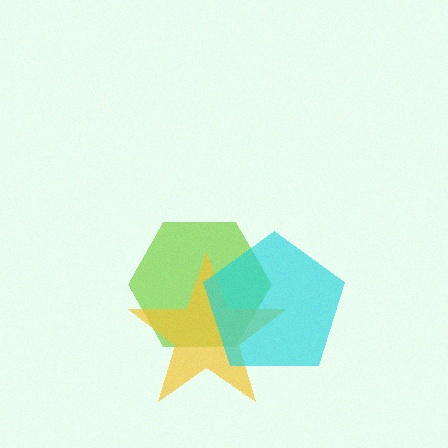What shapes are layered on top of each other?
The layered shapes are: a lime hexagon, a yellow star, a cyan pentagon.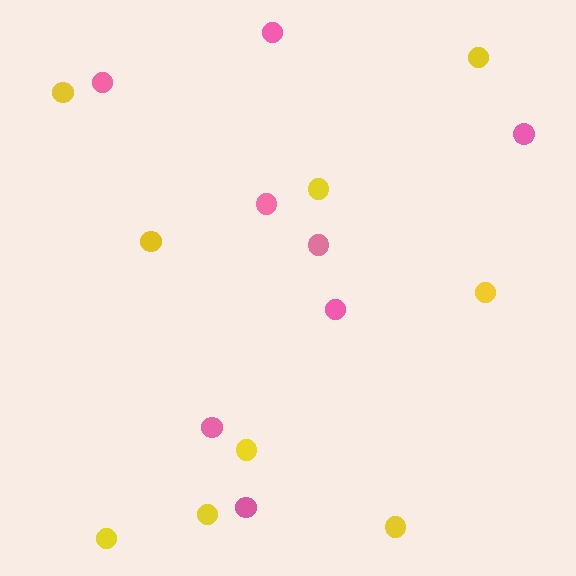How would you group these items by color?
There are 2 groups: one group of yellow circles (9) and one group of pink circles (8).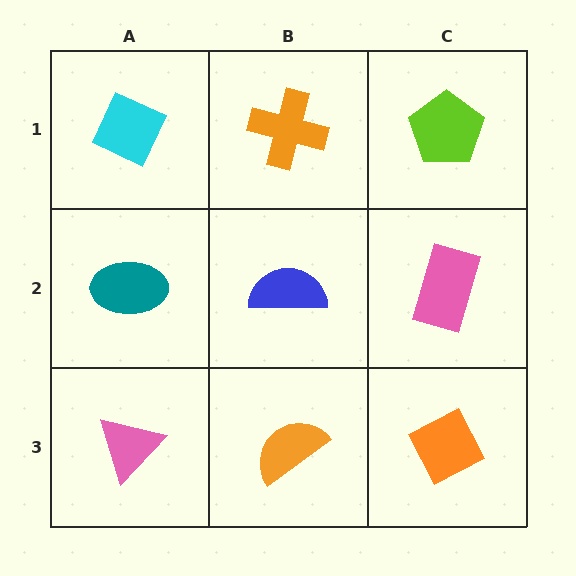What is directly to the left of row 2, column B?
A teal ellipse.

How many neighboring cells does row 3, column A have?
2.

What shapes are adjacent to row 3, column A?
A teal ellipse (row 2, column A), an orange semicircle (row 3, column B).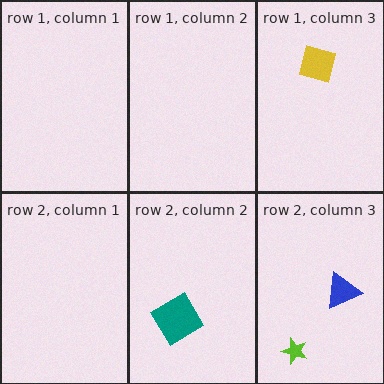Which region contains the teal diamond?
The row 2, column 2 region.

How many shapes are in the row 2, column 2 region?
1.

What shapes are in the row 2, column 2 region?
The teal diamond.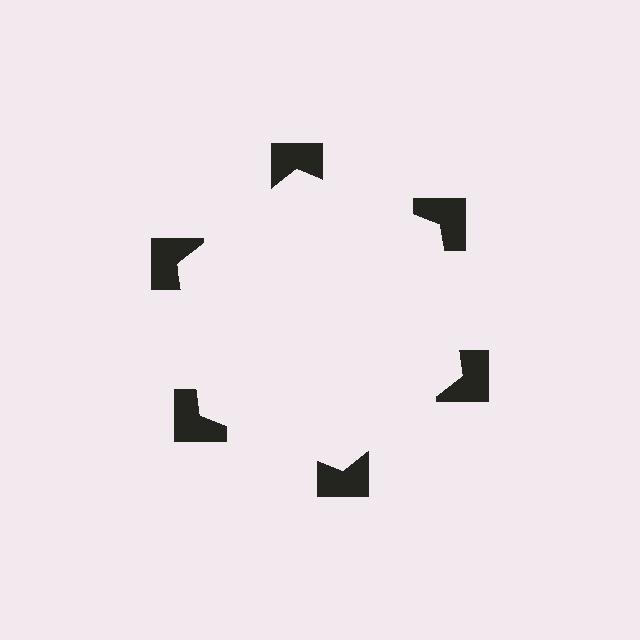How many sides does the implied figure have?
6 sides.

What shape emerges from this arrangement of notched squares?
An illusory hexagon — its edges are inferred from the aligned wedge cuts in the notched squares, not physically drawn.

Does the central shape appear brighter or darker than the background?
It typically appears slightly brighter than the background, even though no actual brightness change is drawn.